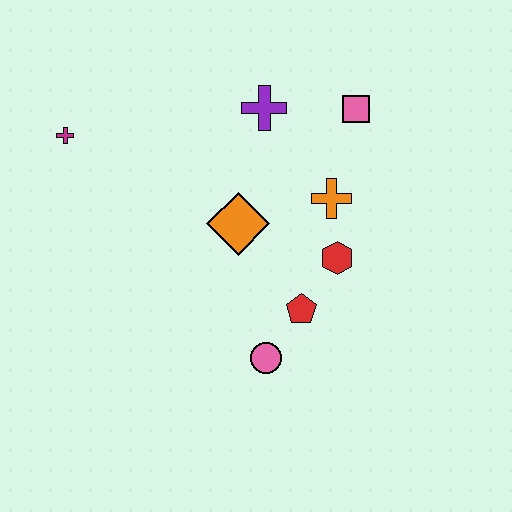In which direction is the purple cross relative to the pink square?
The purple cross is to the left of the pink square.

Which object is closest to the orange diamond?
The orange cross is closest to the orange diamond.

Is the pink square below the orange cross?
No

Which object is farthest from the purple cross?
The pink circle is farthest from the purple cross.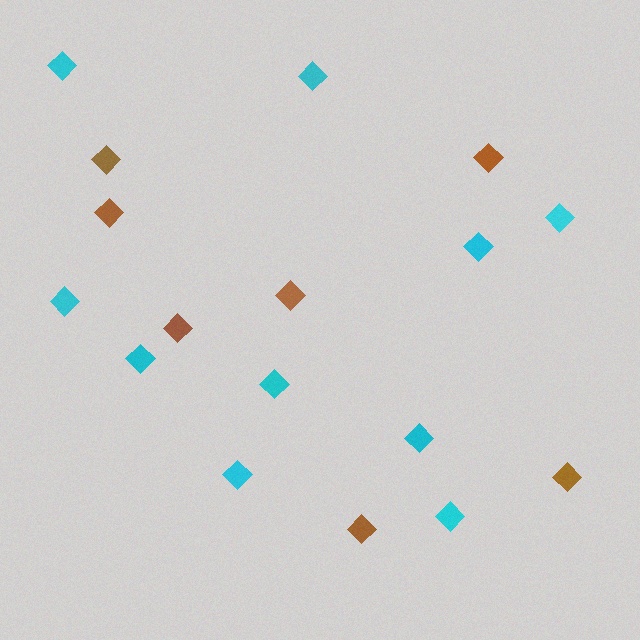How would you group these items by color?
There are 2 groups: one group of brown diamonds (7) and one group of cyan diamonds (10).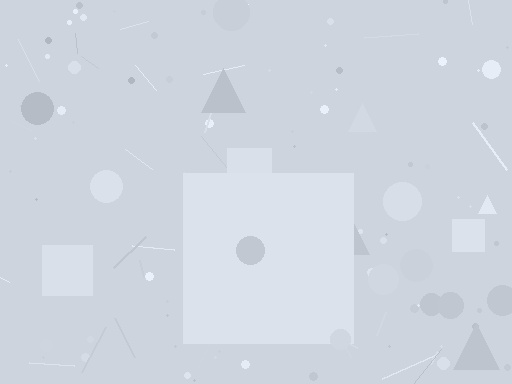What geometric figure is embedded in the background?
A square is embedded in the background.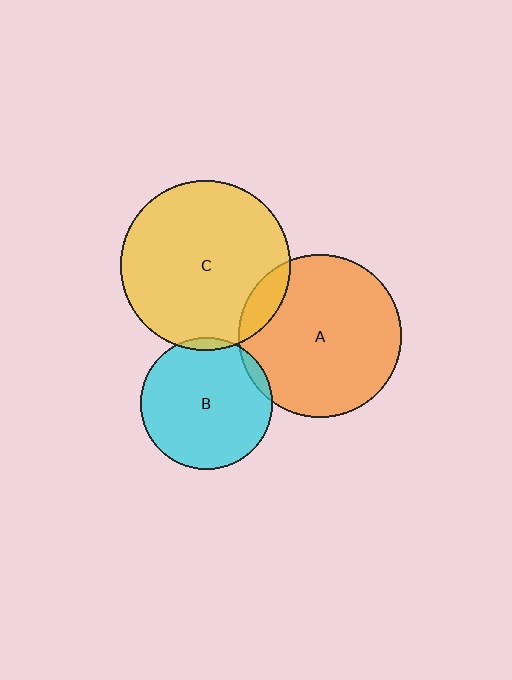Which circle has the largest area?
Circle C (yellow).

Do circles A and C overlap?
Yes.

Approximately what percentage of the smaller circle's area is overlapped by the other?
Approximately 10%.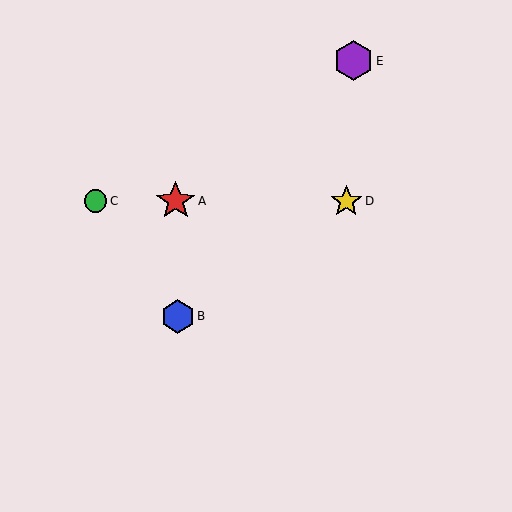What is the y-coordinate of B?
Object B is at y≈317.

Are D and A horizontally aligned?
Yes, both are at y≈201.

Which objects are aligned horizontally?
Objects A, C, D are aligned horizontally.